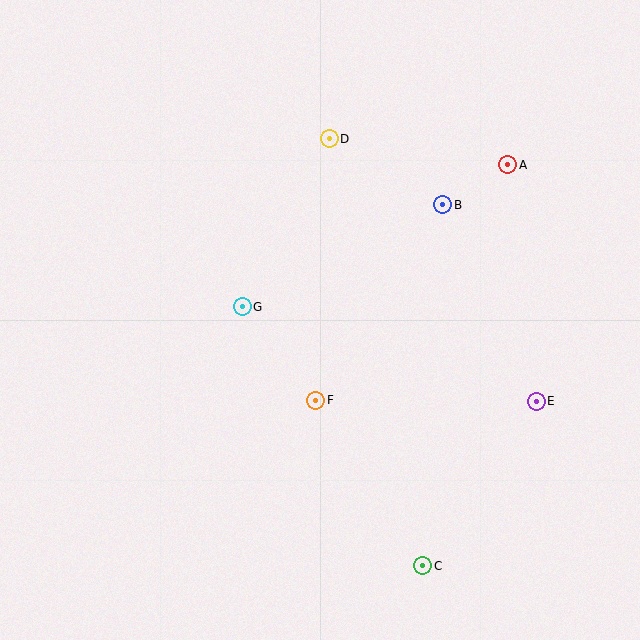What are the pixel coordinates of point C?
Point C is at (423, 566).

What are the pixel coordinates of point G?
Point G is at (242, 307).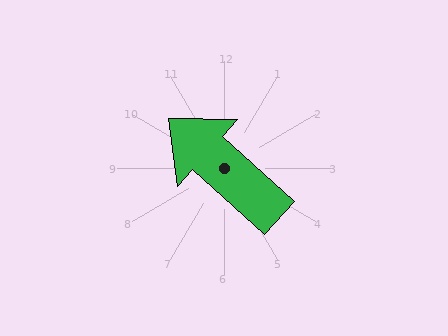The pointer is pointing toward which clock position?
Roughly 10 o'clock.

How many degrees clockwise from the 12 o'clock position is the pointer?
Approximately 312 degrees.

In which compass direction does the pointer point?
Northwest.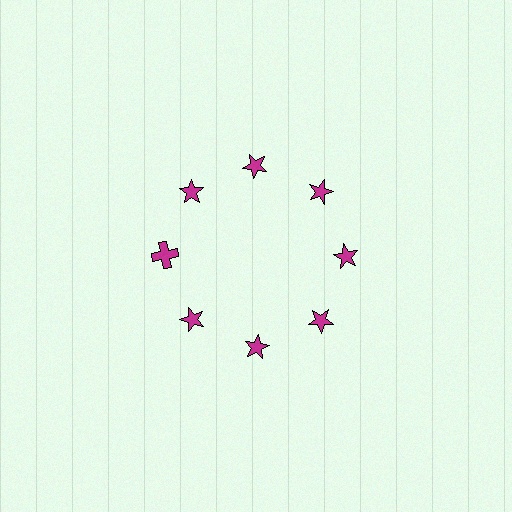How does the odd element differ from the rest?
It has a different shape: cross instead of star.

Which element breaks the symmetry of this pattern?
The magenta cross at roughly the 9 o'clock position breaks the symmetry. All other shapes are magenta stars.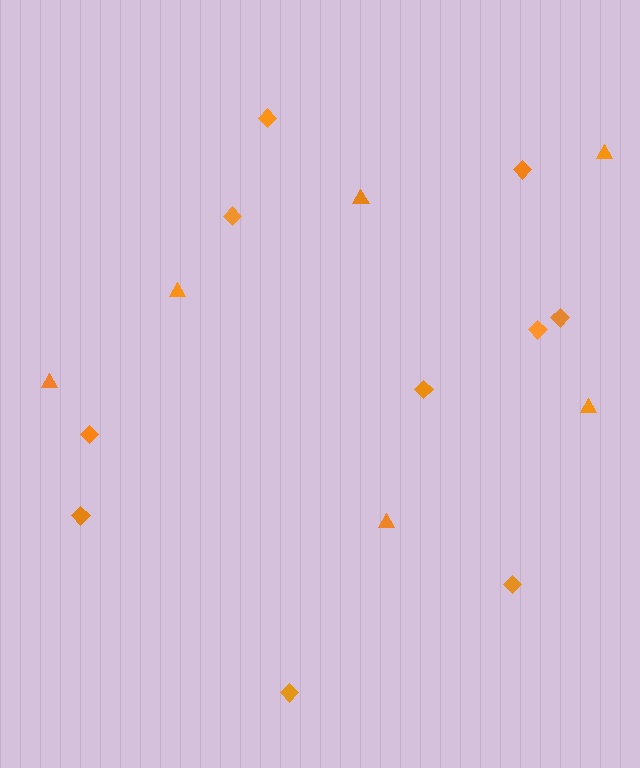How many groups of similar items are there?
There are 2 groups: one group of diamonds (10) and one group of triangles (6).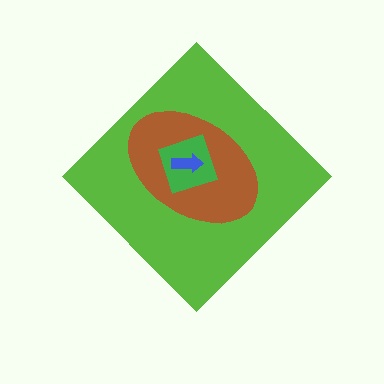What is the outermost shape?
The lime diamond.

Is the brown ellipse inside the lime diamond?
Yes.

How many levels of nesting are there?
4.